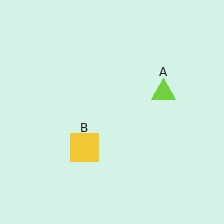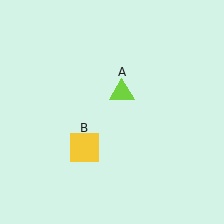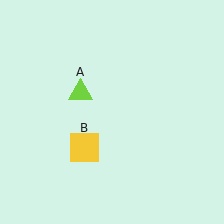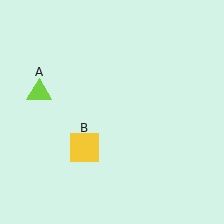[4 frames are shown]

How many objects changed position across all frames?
1 object changed position: lime triangle (object A).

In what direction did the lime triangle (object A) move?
The lime triangle (object A) moved left.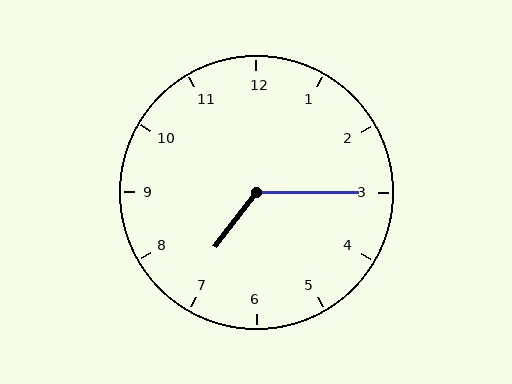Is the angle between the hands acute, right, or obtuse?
It is obtuse.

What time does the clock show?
7:15.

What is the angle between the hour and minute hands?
Approximately 128 degrees.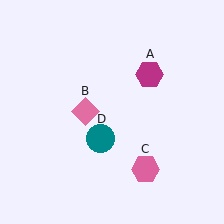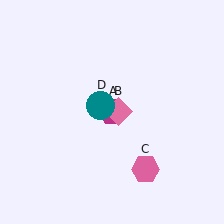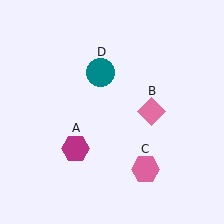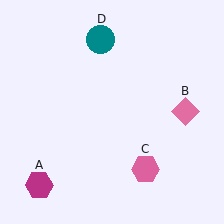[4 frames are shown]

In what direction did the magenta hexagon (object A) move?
The magenta hexagon (object A) moved down and to the left.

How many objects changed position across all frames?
3 objects changed position: magenta hexagon (object A), pink diamond (object B), teal circle (object D).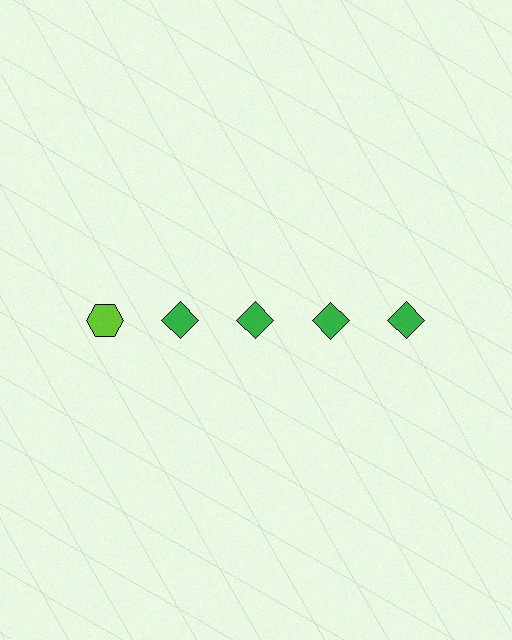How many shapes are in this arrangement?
There are 5 shapes arranged in a grid pattern.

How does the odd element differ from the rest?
It differs in both color (lime instead of green) and shape (hexagon instead of diamond).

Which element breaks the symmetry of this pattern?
The lime hexagon in the top row, leftmost column breaks the symmetry. All other shapes are green diamonds.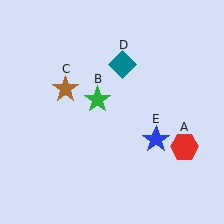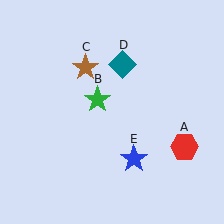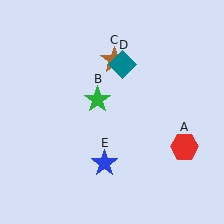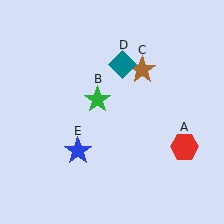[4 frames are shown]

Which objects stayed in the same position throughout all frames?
Red hexagon (object A) and green star (object B) and teal diamond (object D) remained stationary.